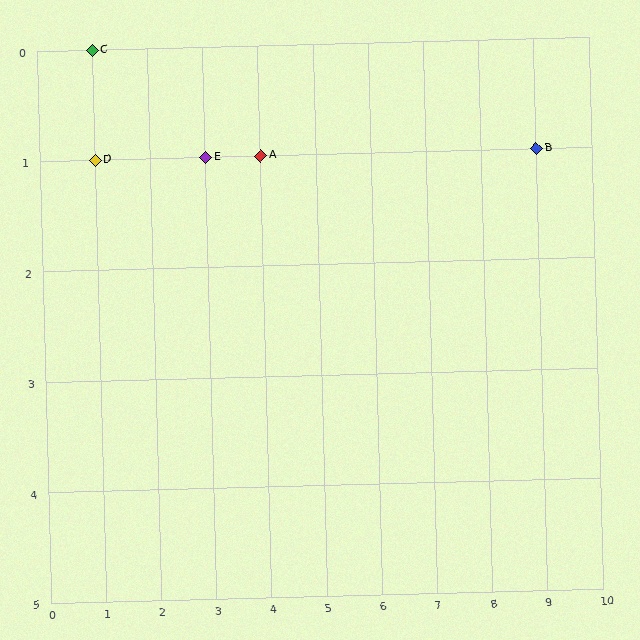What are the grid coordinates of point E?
Point E is at grid coordinates (3, 1).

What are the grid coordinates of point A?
Point A is at grid coordinates (4, 1).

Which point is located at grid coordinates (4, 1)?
Point A is at (4, 1).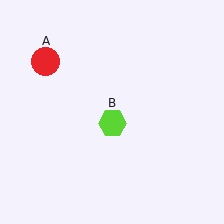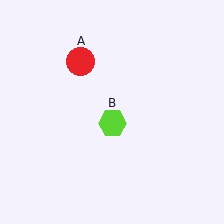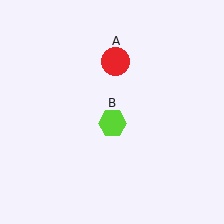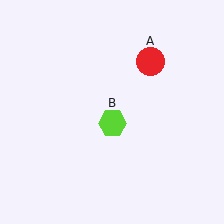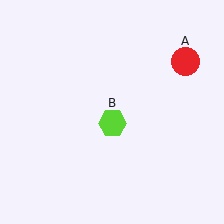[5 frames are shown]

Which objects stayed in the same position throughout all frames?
Lime hexagon (object B) remained stationary.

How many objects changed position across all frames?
1 object changed position: red circle (object A).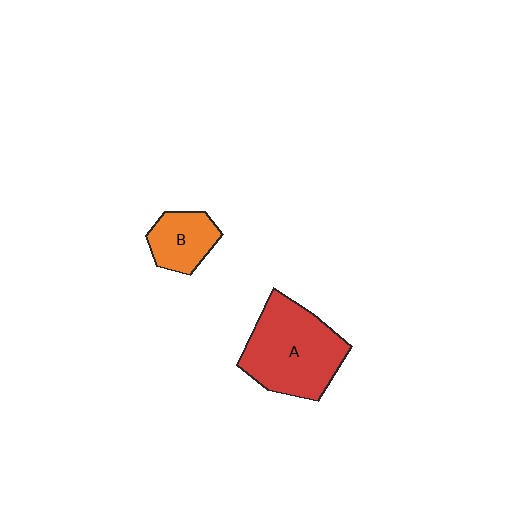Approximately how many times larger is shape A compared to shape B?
Approximately 2.2 times.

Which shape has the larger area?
Shape A (red).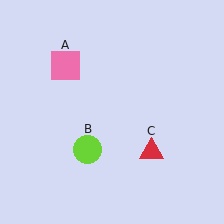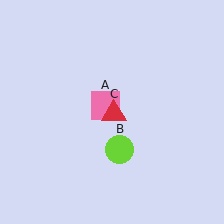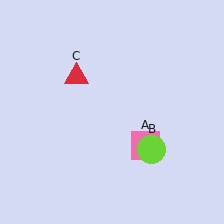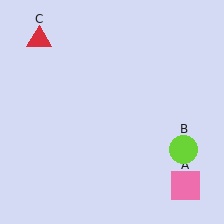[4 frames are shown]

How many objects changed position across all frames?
3 objects changed position: pink square (object A), lime circle (object B), red triangle (object C).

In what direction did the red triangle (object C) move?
The red triangle (object C) moved up and to the left.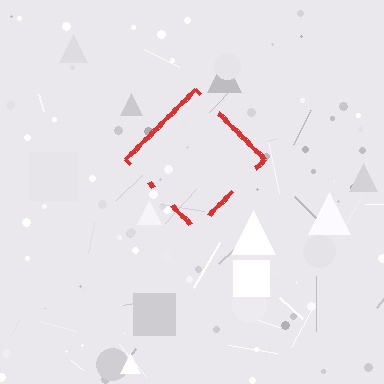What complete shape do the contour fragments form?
The contour fragments form a diamond.